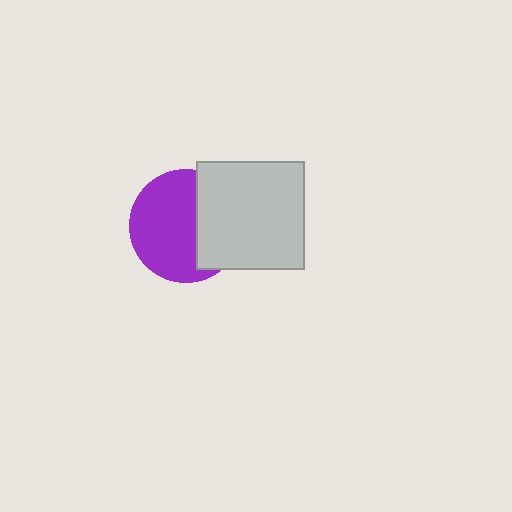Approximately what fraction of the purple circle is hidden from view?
Roughly 37% of the purple circle is hidden behind the light gray square.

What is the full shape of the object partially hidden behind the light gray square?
The partially hidden object is a purple circle.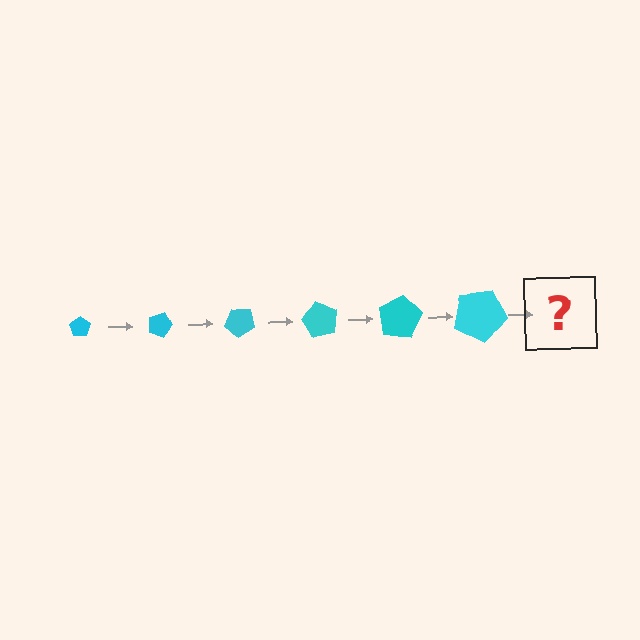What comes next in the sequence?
The next element should be a pentagon, larger than the previous one and rotated 120 degrees from the start.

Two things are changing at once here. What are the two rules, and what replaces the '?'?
The two rules are that the pentagon grows larger each step and it rotates 20 degrees each step. The '?' should be a pentagon, larger than the previous one and rotated 120 degrees from the start.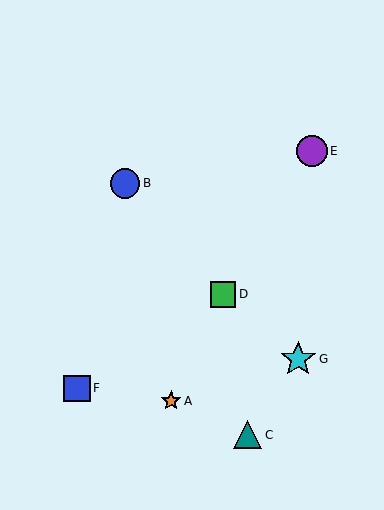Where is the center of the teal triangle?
The center of the teal triangle is at (247, 435).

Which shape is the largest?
The cyan star (labeled G) is the largest.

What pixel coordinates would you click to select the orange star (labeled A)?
Click at (171, 401) to select the orange star A.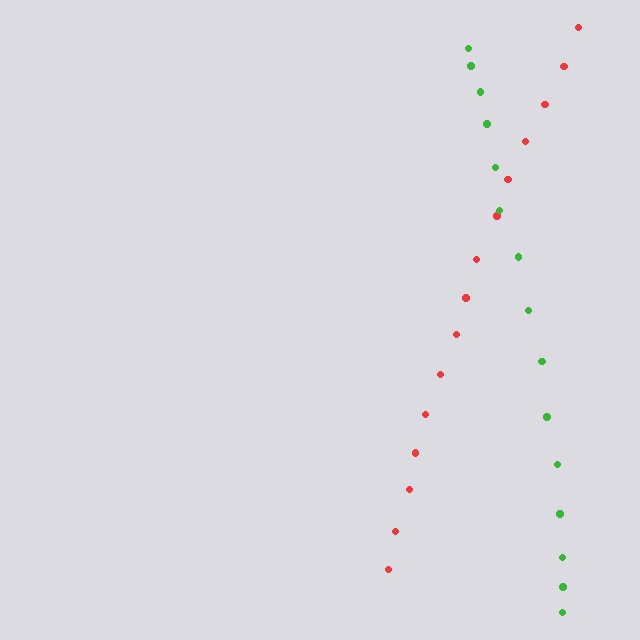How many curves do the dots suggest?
There are 2 distinct paths.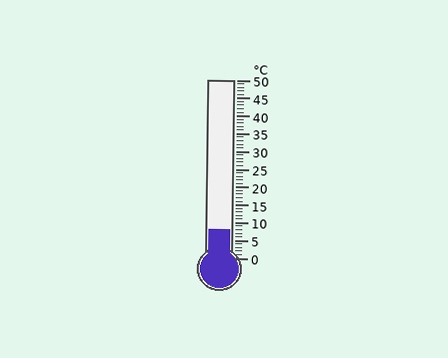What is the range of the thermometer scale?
The thermometer scale ranges from 0°C to 50°C.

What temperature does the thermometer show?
The thermometer shows approximately 8°C.